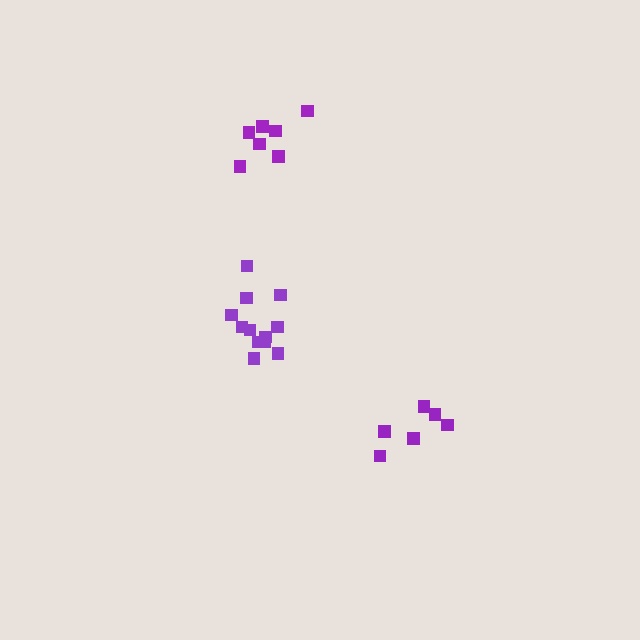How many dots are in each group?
Group 1: 12 dots, Group 2: 6 dots, Group 3: 7 dots (25 total).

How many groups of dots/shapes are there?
There are 3 groups.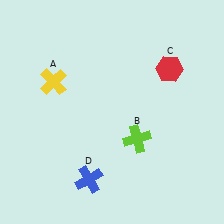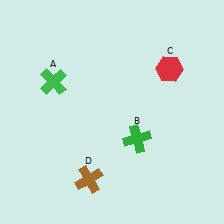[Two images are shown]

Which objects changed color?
A changed from yellow to green. B changed from lime to green. D changed from blue to brown.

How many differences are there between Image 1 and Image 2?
There are 3 differences between the two images.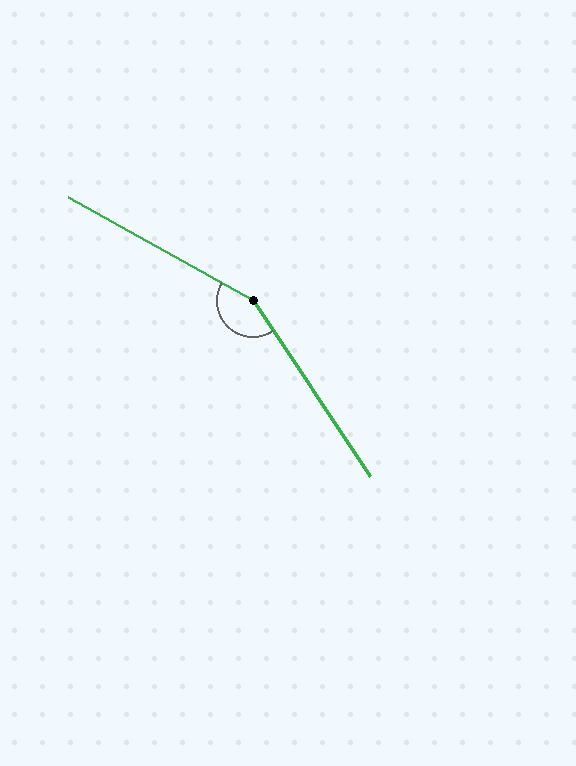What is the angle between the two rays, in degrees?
Approximately 153 degrees.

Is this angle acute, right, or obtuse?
It is obtuse.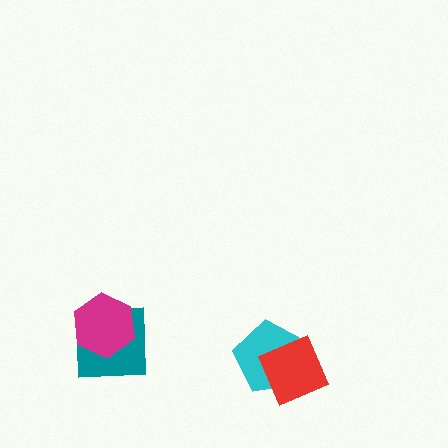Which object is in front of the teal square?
The magenta hexagon is in front of the teal square.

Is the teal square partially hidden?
Yes, it is partially covered by another shape.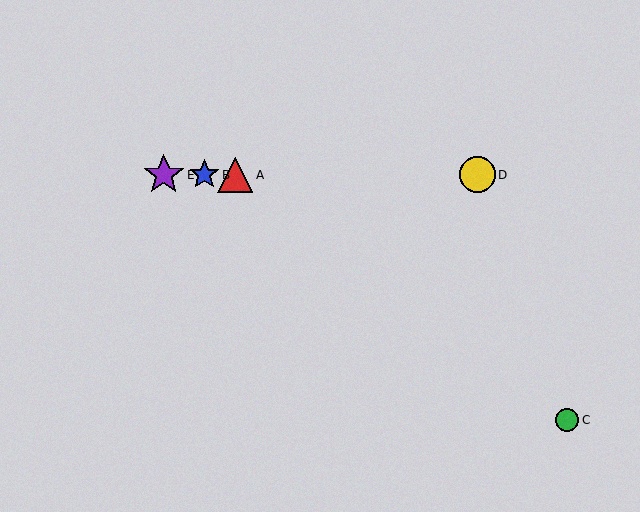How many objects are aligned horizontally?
4 objects (A, B, D, E) are aligned horizontally.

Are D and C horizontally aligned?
No, D is at y≈175 and C is at y≈420.